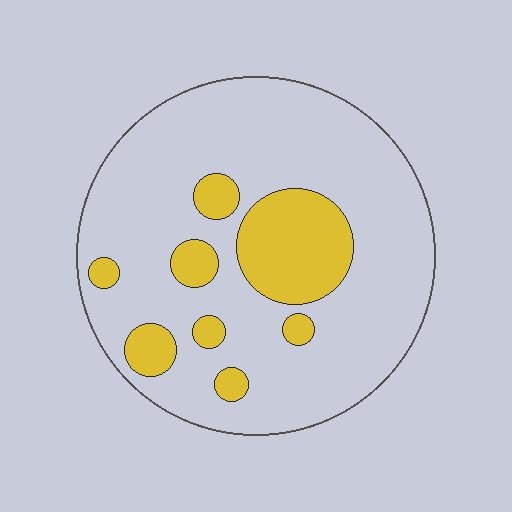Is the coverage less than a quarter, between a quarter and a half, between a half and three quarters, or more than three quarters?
Less than a quarter.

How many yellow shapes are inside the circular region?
8.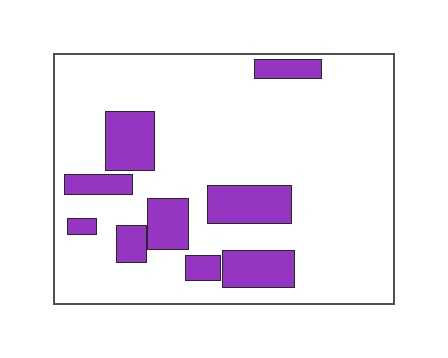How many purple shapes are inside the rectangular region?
9.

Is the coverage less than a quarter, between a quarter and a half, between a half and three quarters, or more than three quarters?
Less than a quarter.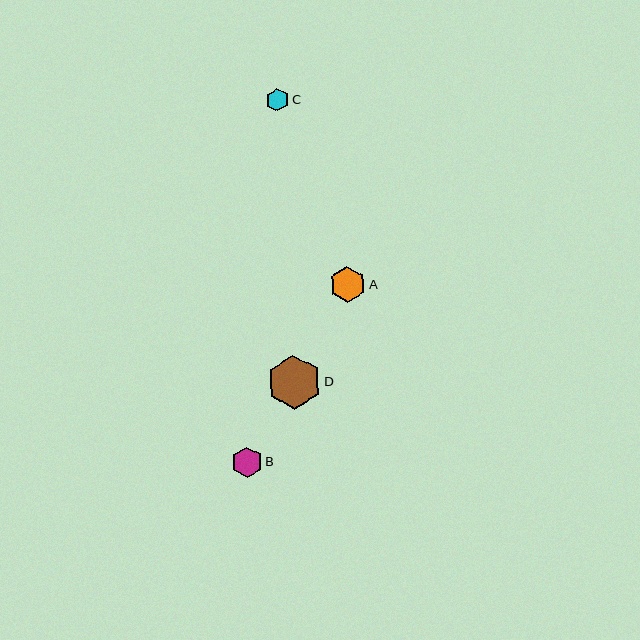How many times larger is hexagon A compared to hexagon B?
Hexagon A is approximately 1.2 times the size of hexagon B.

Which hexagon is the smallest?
Hexagon C is the smallest with a size of approximately 22 pixels.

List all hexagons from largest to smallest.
From largest to smallest: D, A, B, C.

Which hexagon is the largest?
Hexagon D is the largest with a size of approximately 54 pixels.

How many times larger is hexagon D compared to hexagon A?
Hexagon D is approximately 1.5 times the size of hexagon A.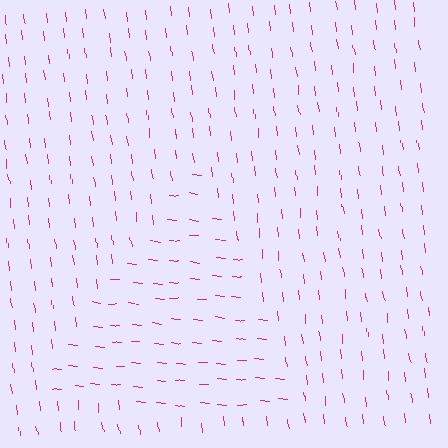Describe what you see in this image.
The image is filled with small magenta line segments. A triangle region in the image has lines oriented differently from the surrounding lines, creating a visible texture boundary.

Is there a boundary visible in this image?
Yes, there is a texture boundary formed by a change in line orientation.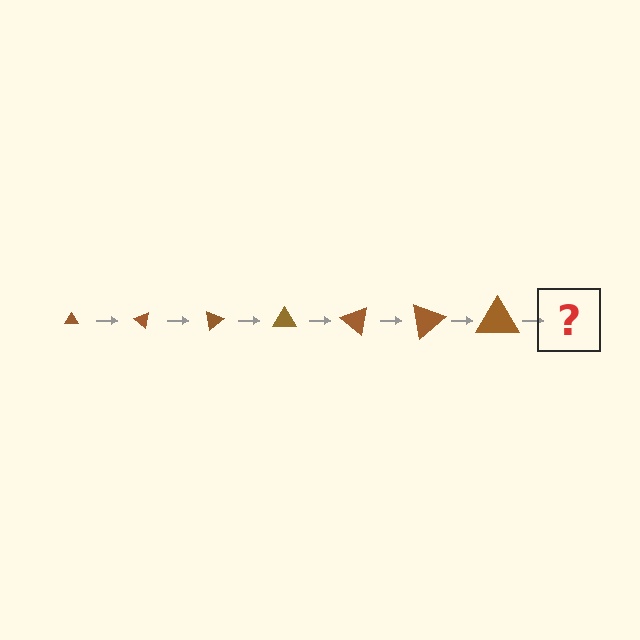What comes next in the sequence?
The next element should be a triangle, larger than the previous one and rotated 280 degrees from the start.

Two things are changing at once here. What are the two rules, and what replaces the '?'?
The two rules are that the triangle grows larger each step and it rotates 40 degrees each step. The '?' should be a triangle, larger than the previous one and rotated 280 degrees from the start.